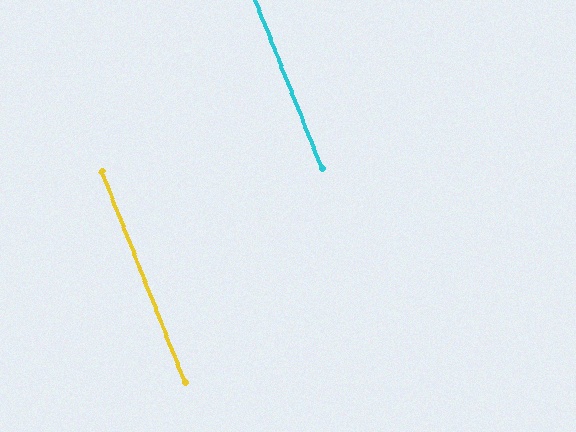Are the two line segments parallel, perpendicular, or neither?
Parallel — their directions differ by only 0.2°.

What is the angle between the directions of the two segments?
Approximately 0 degrees.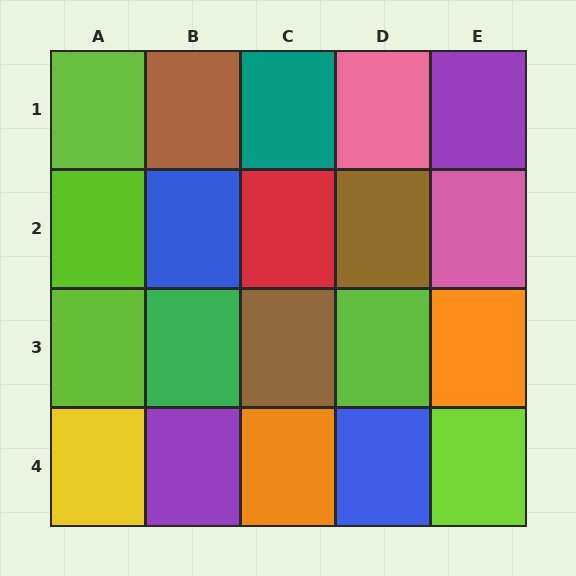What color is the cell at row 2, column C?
Red.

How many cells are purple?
2 cells are purple.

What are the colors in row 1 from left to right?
Lime, brown, teal, pink, purple.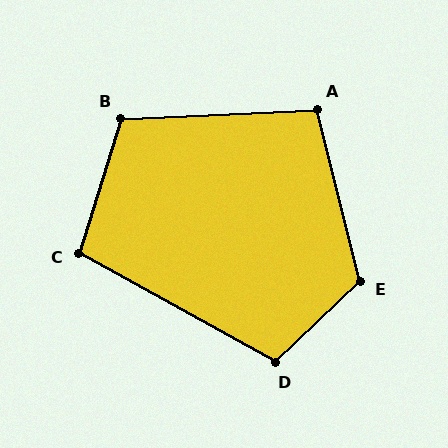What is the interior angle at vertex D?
Approximately 107 degrees (obtuse).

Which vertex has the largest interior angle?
E, at approximately 120 degrees.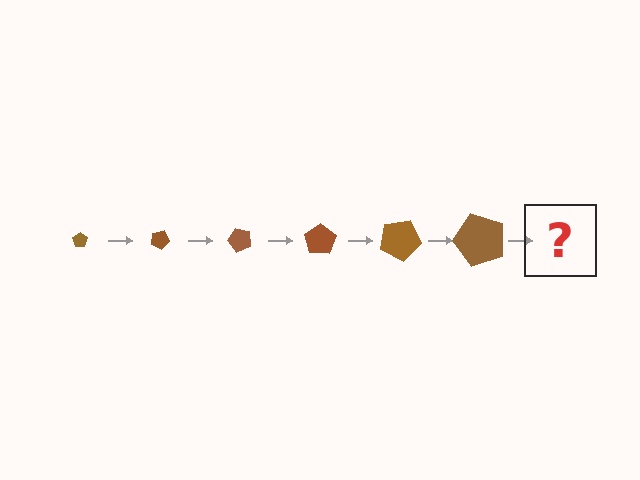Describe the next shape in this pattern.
It should be a pentagon, larger than the previous one and rotated 150 degrees from the start.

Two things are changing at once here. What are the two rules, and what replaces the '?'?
The two rules are that the pentagon grows larger each step and it rotates 25 degrees each step. The '?' should be a pentagon, larger than the previous one and rotated 150 degrees from the start.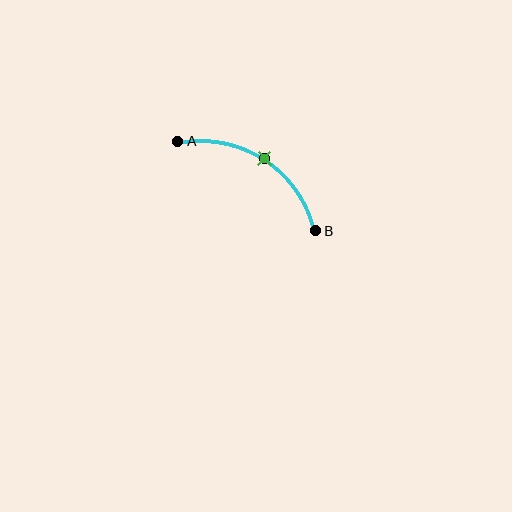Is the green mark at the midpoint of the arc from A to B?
Yes. The green mark lies on the arc at equal arc-length from both A and B — it is the arc midpoint.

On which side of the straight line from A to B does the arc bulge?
The arc bulges above the straight line connecting A and B.